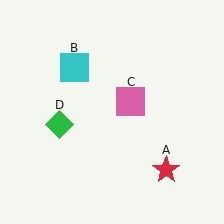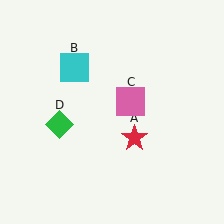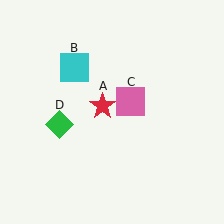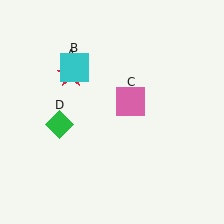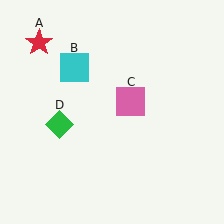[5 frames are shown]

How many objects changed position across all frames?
1 object changed position: red star (object A).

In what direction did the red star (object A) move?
The red star (object A) moved up and to the left.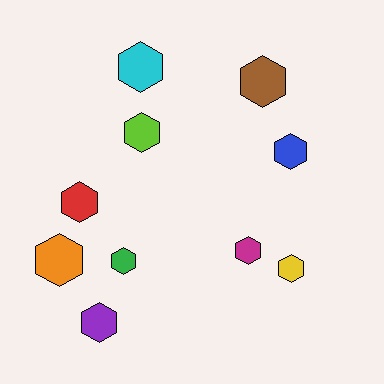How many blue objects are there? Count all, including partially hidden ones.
There is 1 blue object.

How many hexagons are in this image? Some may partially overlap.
There are 10 hexagons.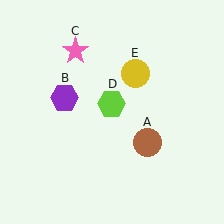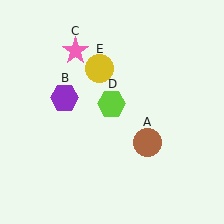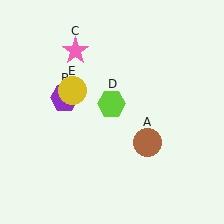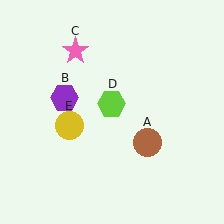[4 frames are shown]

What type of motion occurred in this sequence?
The yellow circle (object E) rotated counterclockwise around the center of the scene.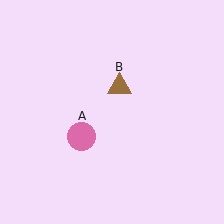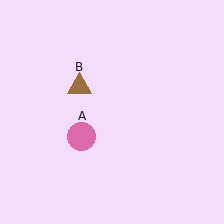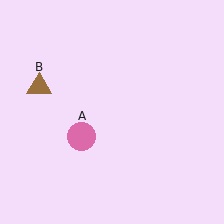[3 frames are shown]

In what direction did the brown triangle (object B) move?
The brown triangle (object B) moved left.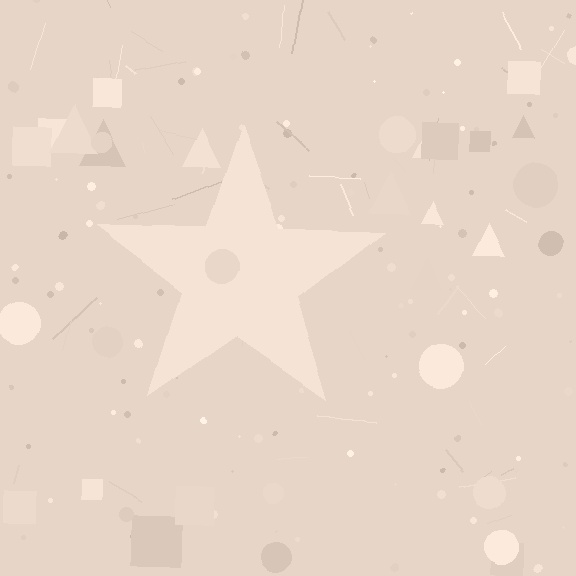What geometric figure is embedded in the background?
A star is embedded in the background.